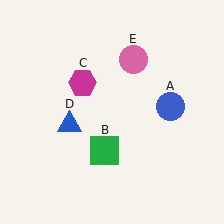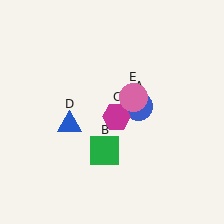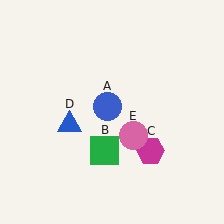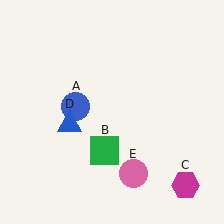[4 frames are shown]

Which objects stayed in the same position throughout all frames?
Green square (object B) and blue triangle (object D) remained stationary.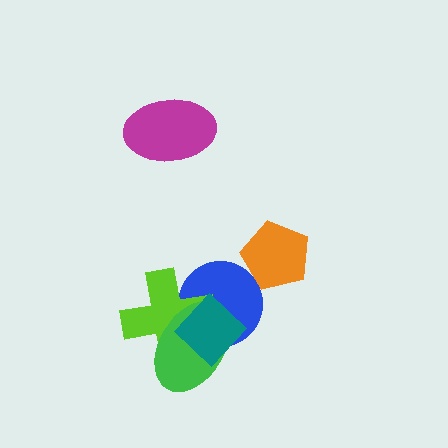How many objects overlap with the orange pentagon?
0 objects overlap with the orange pentagon.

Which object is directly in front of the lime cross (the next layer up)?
The green ellipse is directly in front of the lime cross.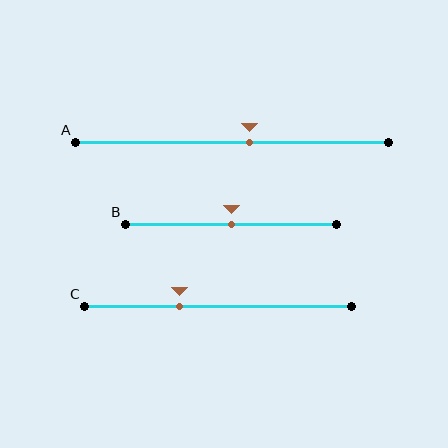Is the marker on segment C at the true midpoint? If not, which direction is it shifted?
No, the marker on segment C is shifted to the left by about 14% of the segment length.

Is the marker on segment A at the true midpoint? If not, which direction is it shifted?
No, the marker on segment A is shifted to the right by about 6% of the segment length.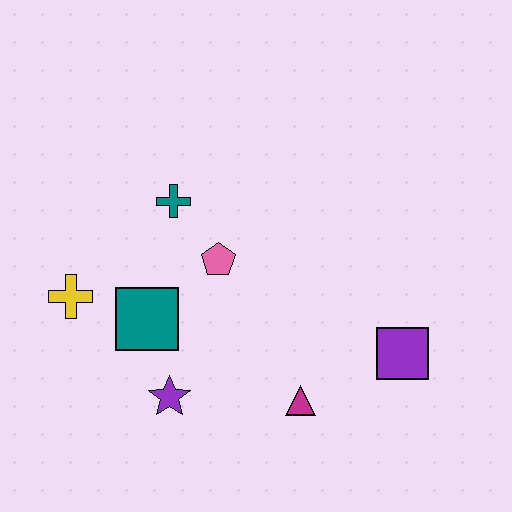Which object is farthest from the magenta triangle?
The yellow cross is farthest from the magenta triangle.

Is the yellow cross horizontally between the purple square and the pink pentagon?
No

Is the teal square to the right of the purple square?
No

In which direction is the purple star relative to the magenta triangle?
The purple star is to the left of the magenta triangle.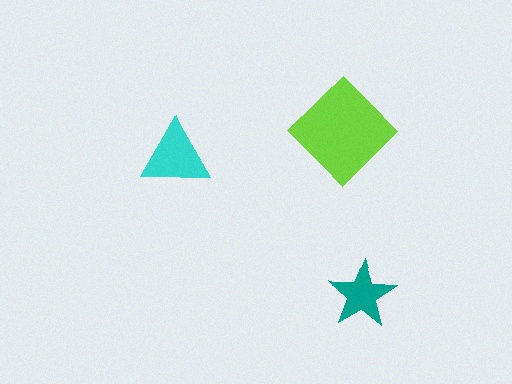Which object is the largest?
The lime diamond.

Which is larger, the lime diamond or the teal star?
The lime diamond.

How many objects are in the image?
There are 3 objects in the image.